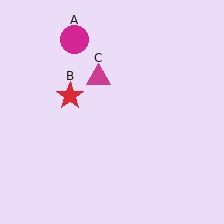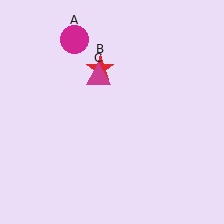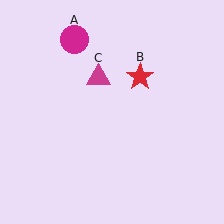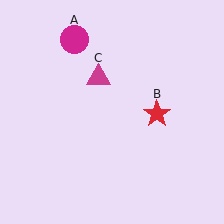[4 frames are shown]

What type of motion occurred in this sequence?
The red star (object B) rotated clockwise around the center of the scene.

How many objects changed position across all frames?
1 object changed position: red star (object B).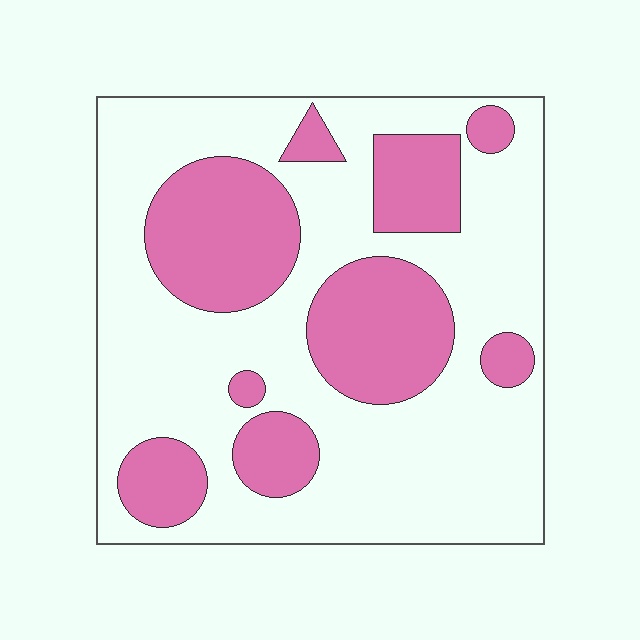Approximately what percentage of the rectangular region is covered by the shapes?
Approximately 30%.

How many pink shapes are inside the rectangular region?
9.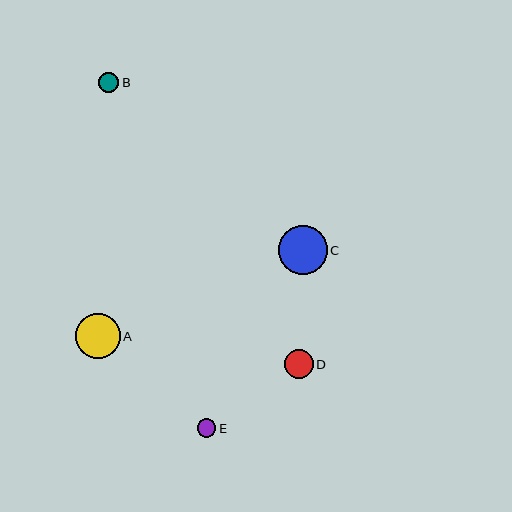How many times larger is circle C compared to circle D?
Circle C is approximately 1.7 times the size of circle D.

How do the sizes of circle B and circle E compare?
Circle B and circle E are approximately the same size.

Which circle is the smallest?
Circle E is the smallest with a size of approximately 19 pixels.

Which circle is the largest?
Circle C is the largest with a size of approximately 49 pixels.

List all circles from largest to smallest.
From largest to smallest: C, A, D, B, E.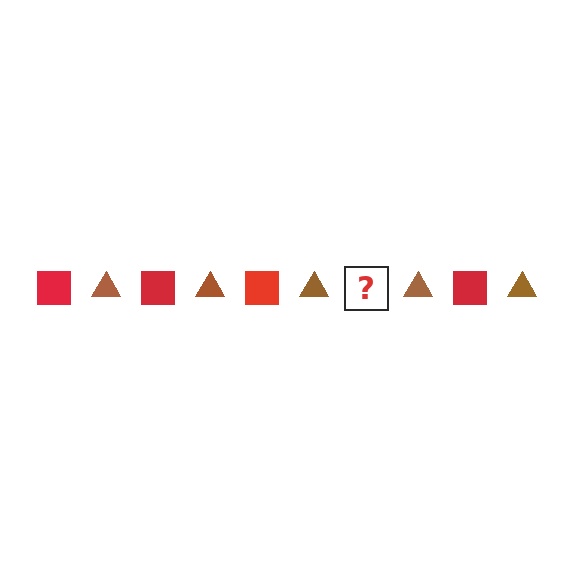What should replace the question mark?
The question mark should be replaced with a red square.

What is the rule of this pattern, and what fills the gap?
The rule is that the pattern alternates between red square and brown triangle. The gap should be filled with a red square.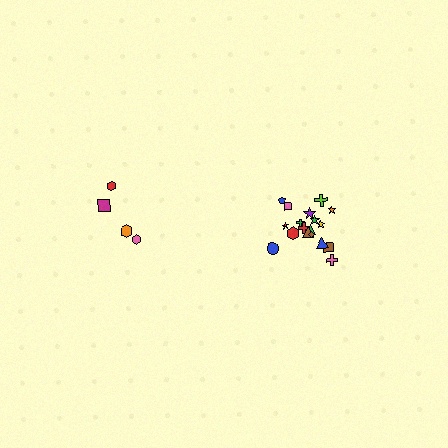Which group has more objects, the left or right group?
The right group.